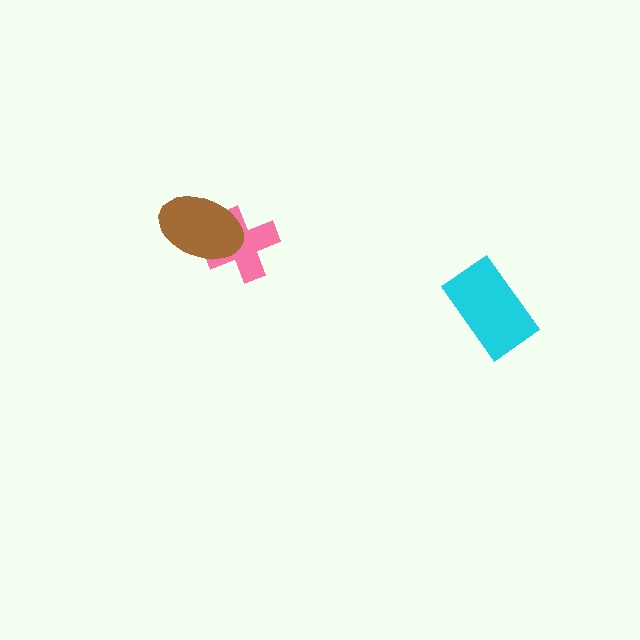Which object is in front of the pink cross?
The brown ellipse is in front of the pink cross.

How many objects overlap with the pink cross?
1 object overlaps with the pink cross.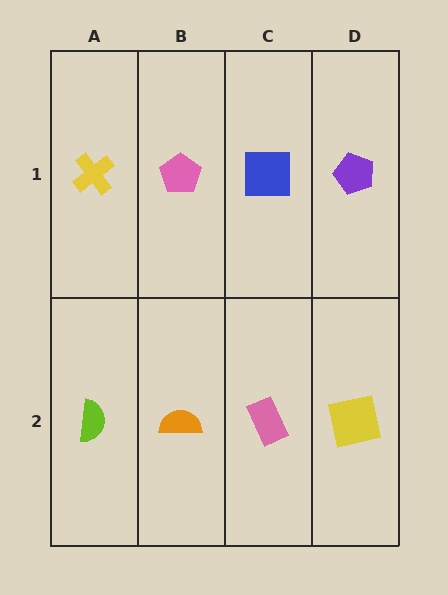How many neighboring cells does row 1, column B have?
3.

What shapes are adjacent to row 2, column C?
A blue square (row 1, column C), an orange semicircle (row 2, column B), a yellow square (row 2, column D).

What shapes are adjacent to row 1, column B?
An orange semicircle (row 2, column B), a yellow cross (row 1, column A), a blue square (row 1, column C).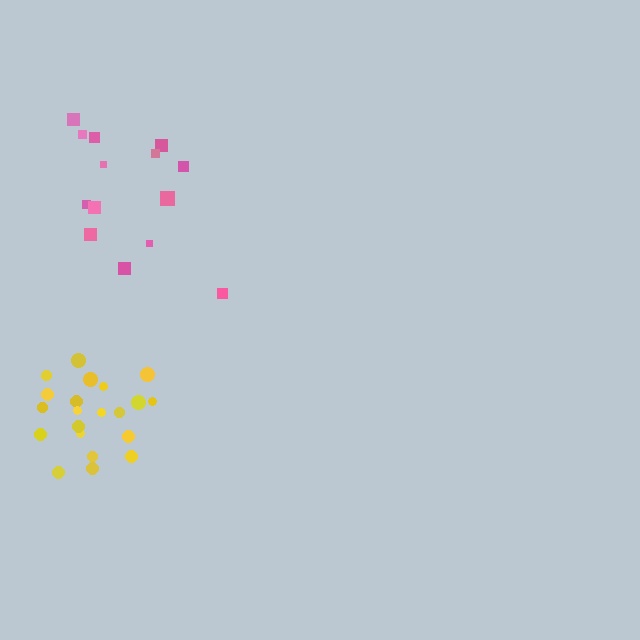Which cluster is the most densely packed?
Yellow.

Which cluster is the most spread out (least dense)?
Pink.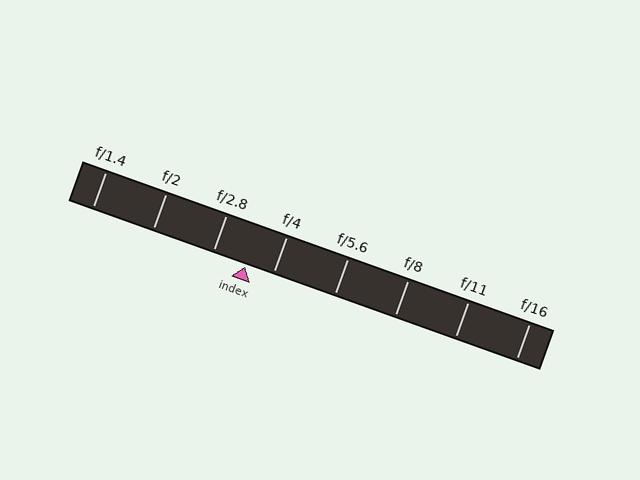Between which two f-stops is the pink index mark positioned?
The index mark is between f/2.8 and f/4.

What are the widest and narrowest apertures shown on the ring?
The widest aperture shown is f/1.4 and the narrowest is f/16.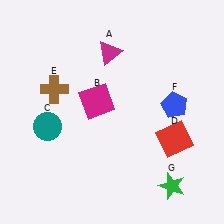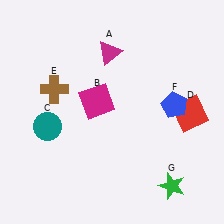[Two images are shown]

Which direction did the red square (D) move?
The red square (D) moved up.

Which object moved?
The red square (D) moved up.